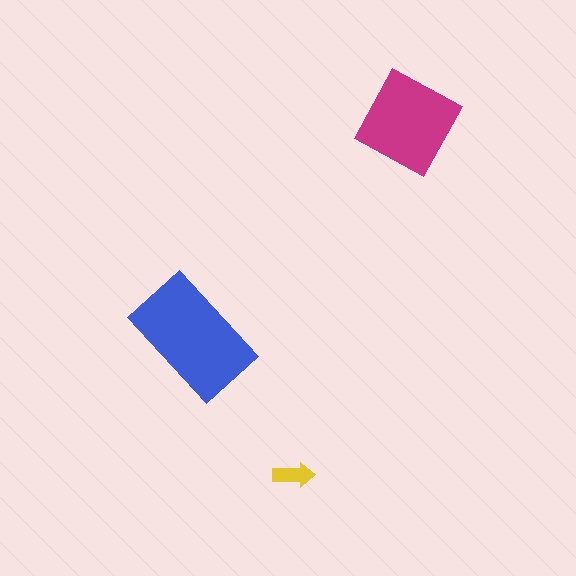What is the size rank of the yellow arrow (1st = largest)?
3rd.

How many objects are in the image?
There are 3 objects in the image.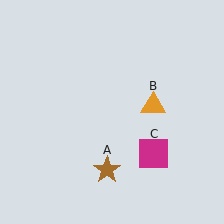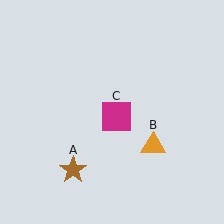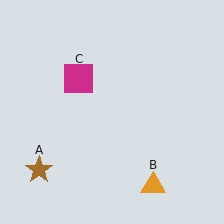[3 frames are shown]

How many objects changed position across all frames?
3 objects changed position: brown star (object A), orange triangle (object B), magenta square (object C).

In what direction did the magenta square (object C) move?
The magenta square (object C) moved up and to the left.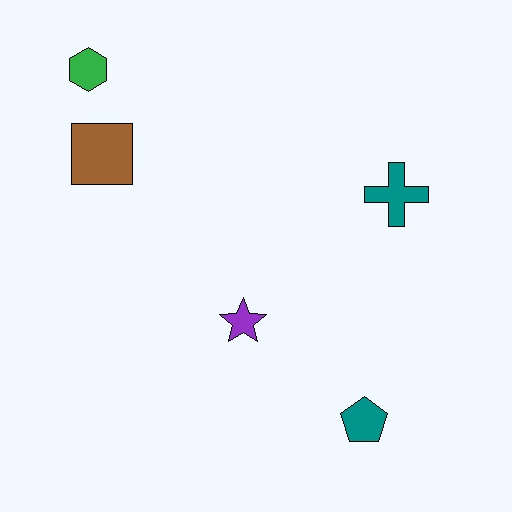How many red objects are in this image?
There are no red objects.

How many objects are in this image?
There are 5 objects.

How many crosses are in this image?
There is 1 cross.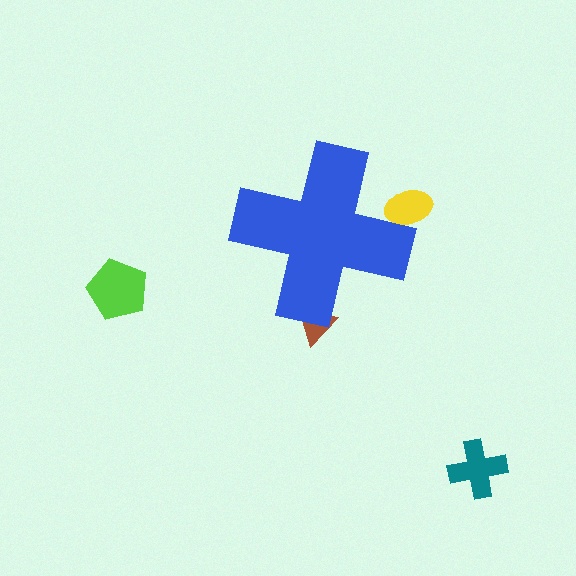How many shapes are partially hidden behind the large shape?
2 shapes are partially hidden.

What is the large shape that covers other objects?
A blue cross.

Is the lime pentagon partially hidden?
No, the lime pentagon is fully visible.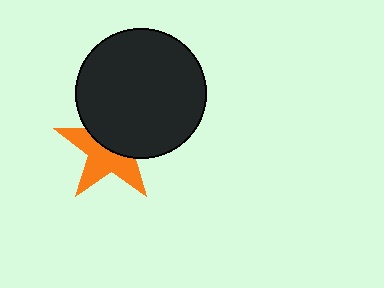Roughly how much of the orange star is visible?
About half of it is visible (roughly 52%).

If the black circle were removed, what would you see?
You would see the complete orange star.